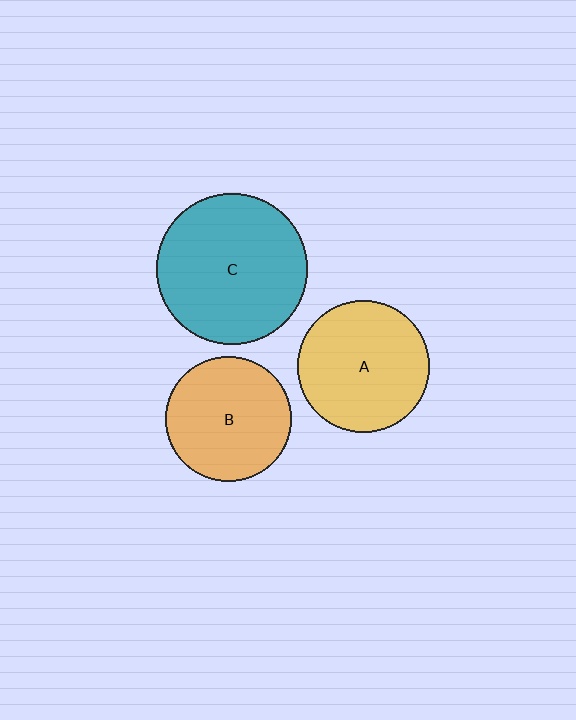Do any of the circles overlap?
No, none of the circles overlap.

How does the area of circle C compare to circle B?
Approximately 1.4 times.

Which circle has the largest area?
Circle C (teal).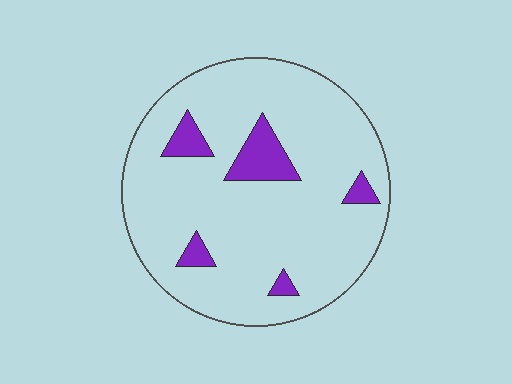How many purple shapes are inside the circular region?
5.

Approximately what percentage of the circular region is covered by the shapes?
Approximately 10%.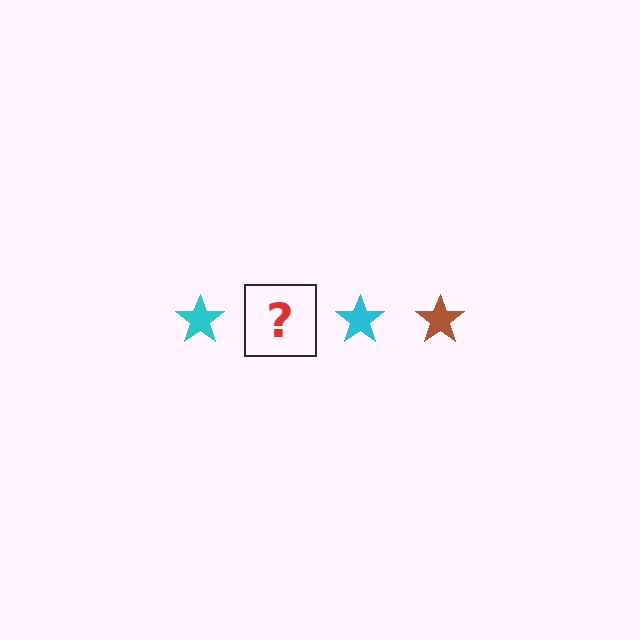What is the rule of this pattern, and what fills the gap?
The rule is that the pattern cycles through cyan, brown stars. The gap should be filled with a brown star.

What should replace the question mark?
The question mark should be replaced with a brown star.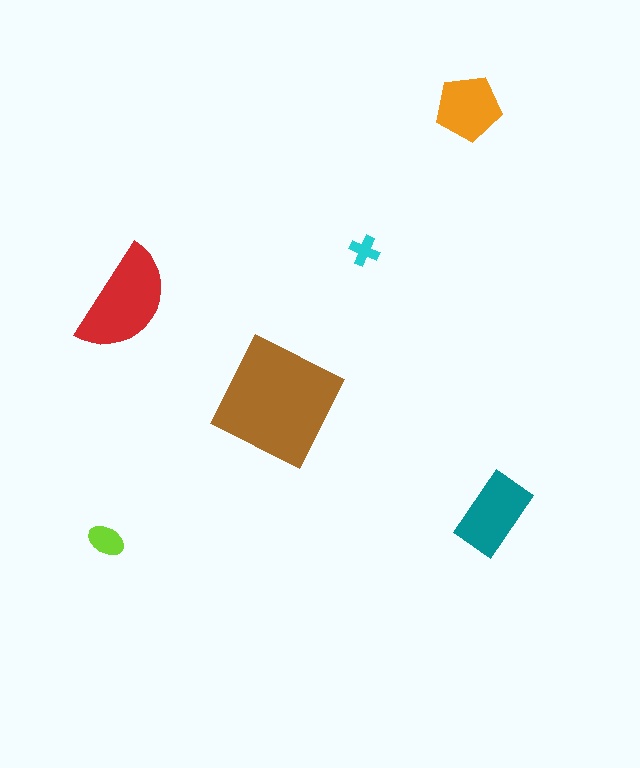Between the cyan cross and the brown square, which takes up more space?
The brown square.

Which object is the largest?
The brown square.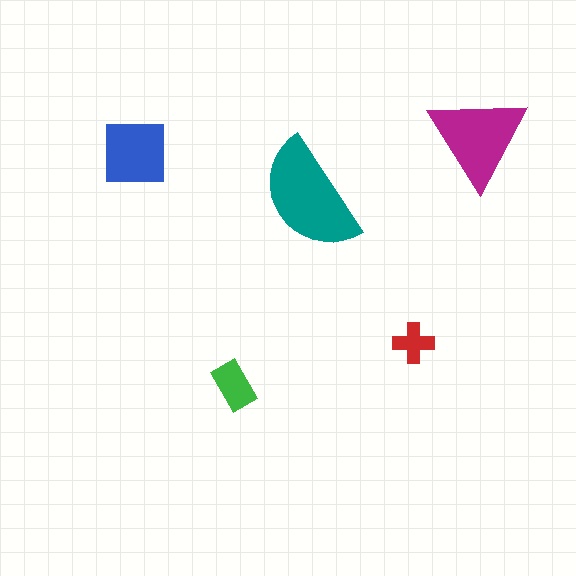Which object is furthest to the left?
The blue square is leftmost.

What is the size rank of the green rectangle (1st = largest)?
4th.